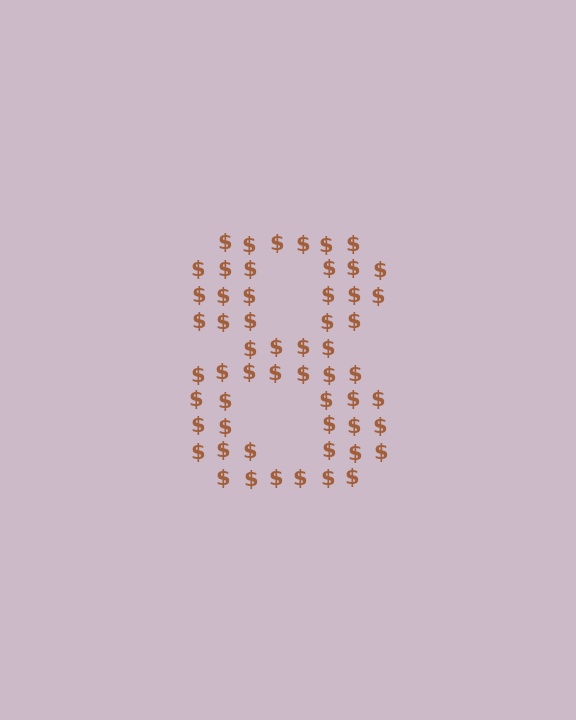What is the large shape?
The large shape is the digit 8.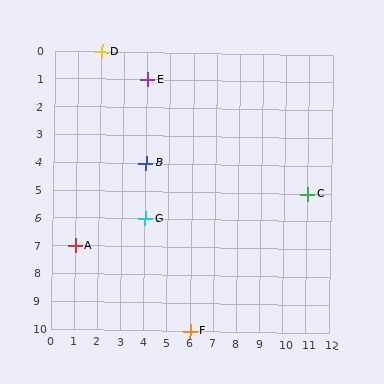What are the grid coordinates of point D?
Point D is at grid coordinates (2, 0).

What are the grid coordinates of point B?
Point B is at grid coordinates (4, 4).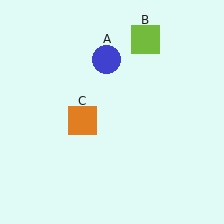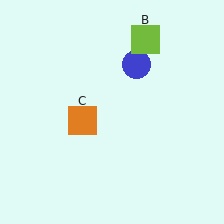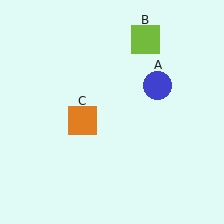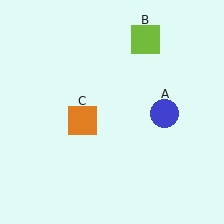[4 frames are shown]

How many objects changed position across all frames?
1 object changed position: blue circle (object A).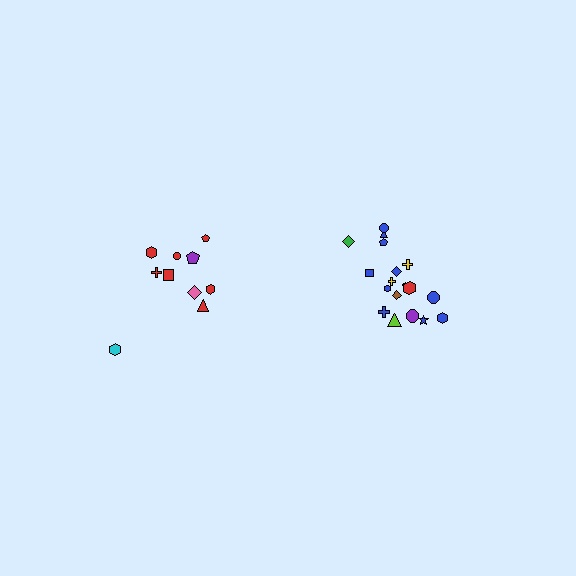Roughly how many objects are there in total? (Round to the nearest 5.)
Roughly 30 objects in total.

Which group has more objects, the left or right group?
The right group.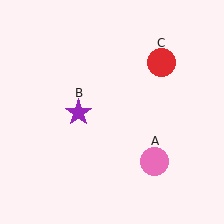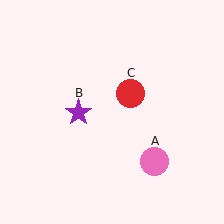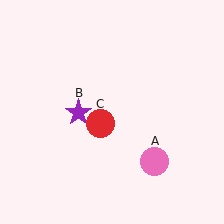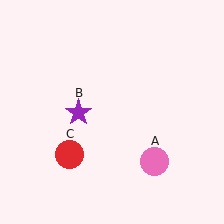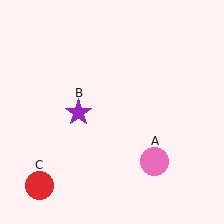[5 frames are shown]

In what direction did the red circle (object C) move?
The red circle (object C) moved down and to the left.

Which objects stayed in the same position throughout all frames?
Pink circle (object A) and purple star (object B) remained stationary.